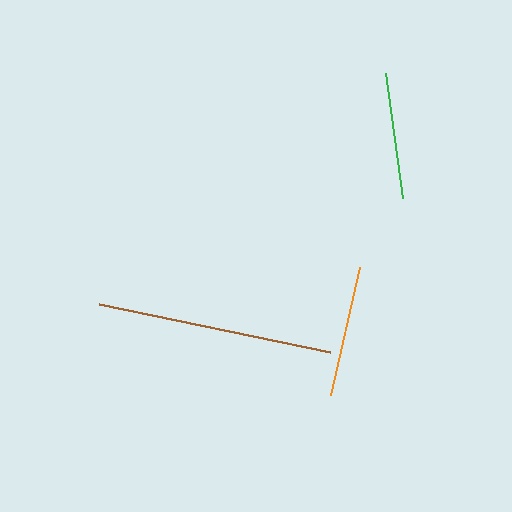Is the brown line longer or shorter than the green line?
The brown line is longer than the green line.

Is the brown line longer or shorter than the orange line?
The brown line is longer than the orange line.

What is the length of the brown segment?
The brown segment is approximately 235 pixels long.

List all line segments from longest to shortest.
From longest to shortest: brown, orange, green.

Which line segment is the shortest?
The green line is the shortest at approximately 127 pixels.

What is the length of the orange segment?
The orange segment is approximately 132 pixels long.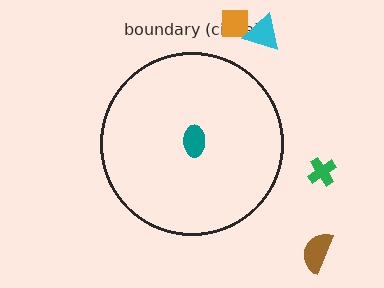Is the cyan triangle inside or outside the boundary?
Outside.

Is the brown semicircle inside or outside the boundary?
Outside.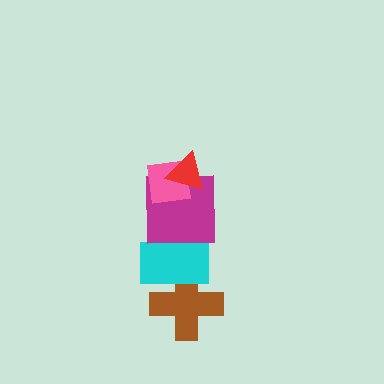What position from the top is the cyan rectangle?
The cyan rectangle is 4th from the top.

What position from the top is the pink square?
The pink square is 2nd from the top.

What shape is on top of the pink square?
The red triangle is on top of the pink square.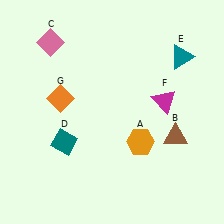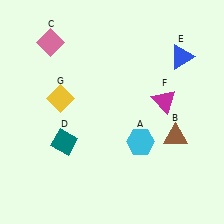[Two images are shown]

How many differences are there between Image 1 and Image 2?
There are 3 differences between the two images.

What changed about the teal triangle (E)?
In Image 1, E is teal. In Image 2, it changed to blue.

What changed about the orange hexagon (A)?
In Image 1, A is orange. In Image 2, it changed to cyan.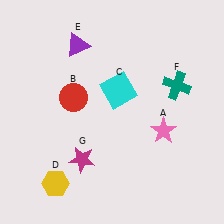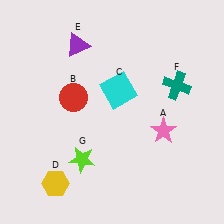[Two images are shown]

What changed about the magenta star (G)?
In Image 1, G is magenta. In Image 2, it changed to lime.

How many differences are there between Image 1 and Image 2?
There is 1 difference between the two images.